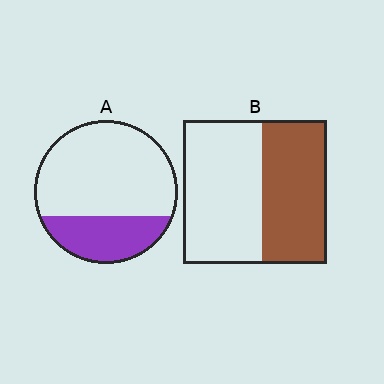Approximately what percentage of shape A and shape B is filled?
A is approximately 30% and B is approximately 45%.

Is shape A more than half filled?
No.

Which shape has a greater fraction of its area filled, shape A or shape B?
Shape B.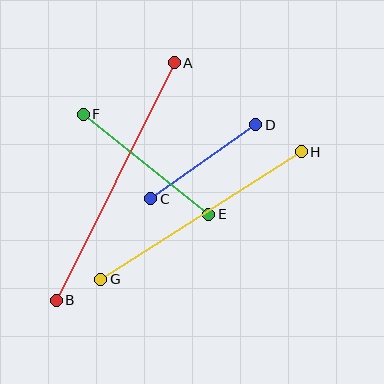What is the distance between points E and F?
The distance is approximately 161 pixels.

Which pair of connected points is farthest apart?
Points A and B are farthest apart.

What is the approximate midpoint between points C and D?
The midpoint is at approximately (203, 162) pixels.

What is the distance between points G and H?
The distance is approximately 237 pixels.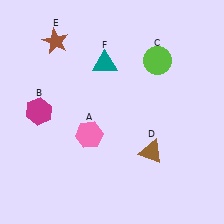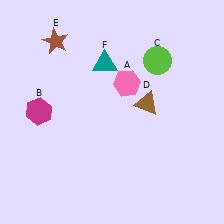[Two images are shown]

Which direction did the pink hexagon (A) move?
The pink hexagon (A) moved up.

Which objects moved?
The objects that moved are: the pink hexagon (A), the brown triangle (D).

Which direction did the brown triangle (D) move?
The brown triangle (D) moved up.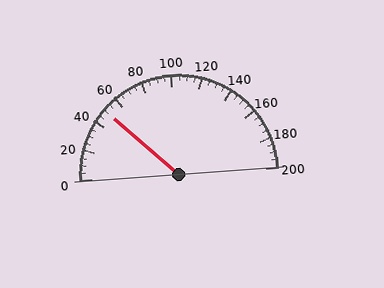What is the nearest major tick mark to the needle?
The nearest major tick mark is 40.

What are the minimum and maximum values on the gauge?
The gauge ranges from 0 to 200.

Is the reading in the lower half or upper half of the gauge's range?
The reading is in the lower half of the range (0 to 200).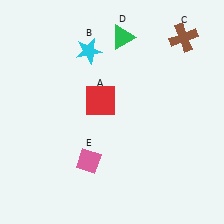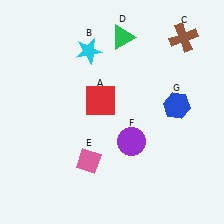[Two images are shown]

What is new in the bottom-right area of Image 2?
A purple circle (F) was added in the bottom-right area of Image 2.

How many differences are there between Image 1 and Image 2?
There are 2 differences between the two images.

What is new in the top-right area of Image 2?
A blue hexagon (G) was added in the top-right area of Image 2.